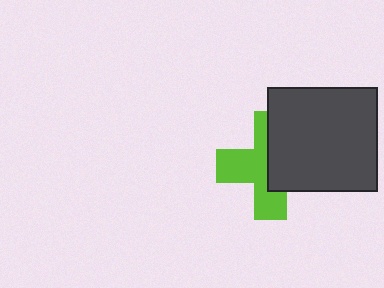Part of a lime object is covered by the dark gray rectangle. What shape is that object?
It is a cross.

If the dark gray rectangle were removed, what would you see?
You would see the complete lime cross.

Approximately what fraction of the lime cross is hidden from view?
Roughly 46% of the lime cross is hidden behind the dark gray rectangle.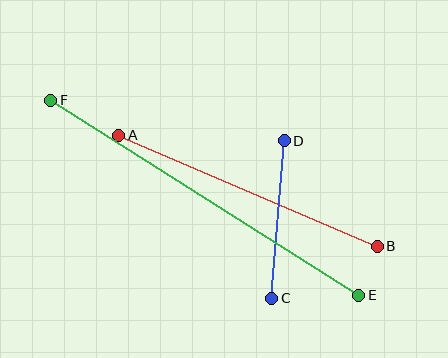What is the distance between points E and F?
The distance is approximately 365 pixels.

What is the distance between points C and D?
The distance is approximately 158 pixels.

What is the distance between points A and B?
The distance is approximately 281 pixels.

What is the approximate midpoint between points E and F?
The midpoint is at approximately (205, 198) pixels.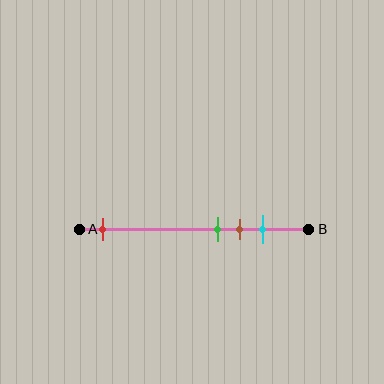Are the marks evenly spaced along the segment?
No, the marks are not evenly spaced.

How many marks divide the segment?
There are 4 marks dividing the segment.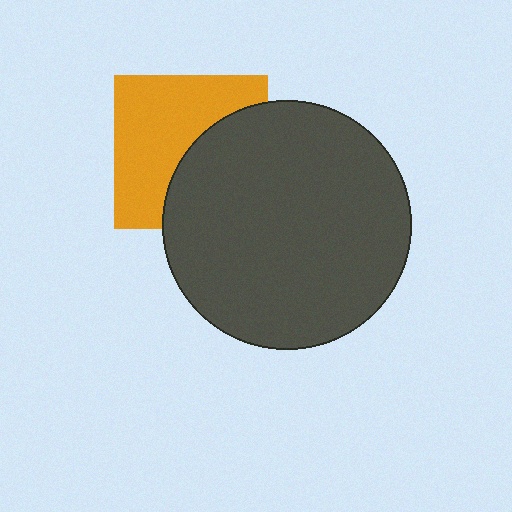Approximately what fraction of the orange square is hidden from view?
Roughly 43% of the orange square is hidden behind the dark gray circle.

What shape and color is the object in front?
The object in front is a dark gray circle.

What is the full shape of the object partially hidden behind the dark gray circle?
The partially hidden object is an orange square.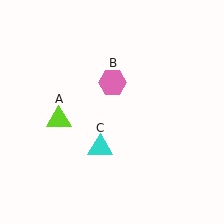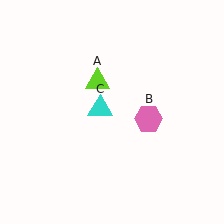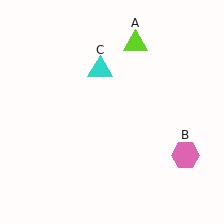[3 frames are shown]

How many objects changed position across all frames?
3 objects changed position: lime triangle (object A), pink hexagon (object B), cyan triangle (object C).